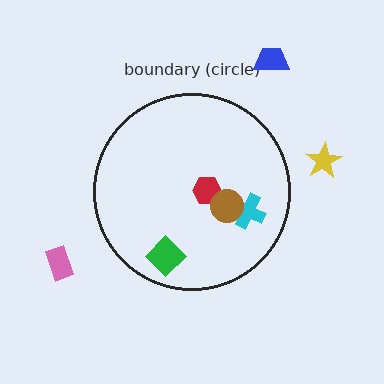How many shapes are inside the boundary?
4 inside, 3 outside.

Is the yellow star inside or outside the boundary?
Outside.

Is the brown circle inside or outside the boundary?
Inside.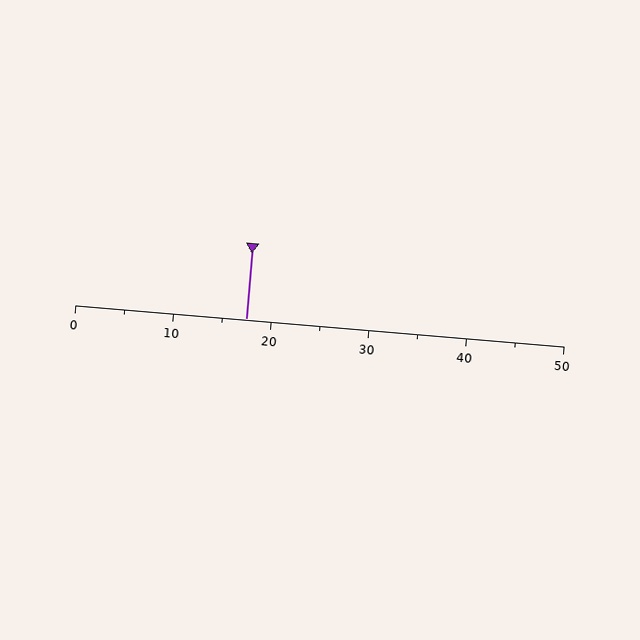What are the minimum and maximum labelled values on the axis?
The axis runs from 0 to 50.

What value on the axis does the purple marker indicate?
The marker indicates approximately 17.5.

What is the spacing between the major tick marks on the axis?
The major ticks are spaced 10 apart.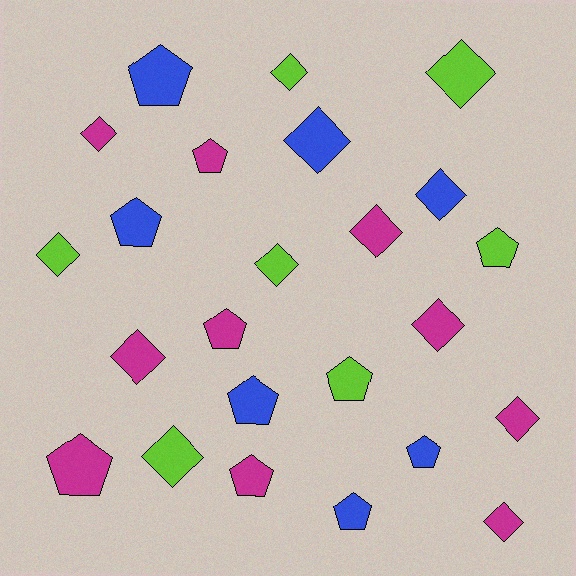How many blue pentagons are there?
There are 5 blue pentagons.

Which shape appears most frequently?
Diamond, with 13 objects.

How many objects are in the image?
There are 24 objects.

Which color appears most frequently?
Magenta, with 10 objects.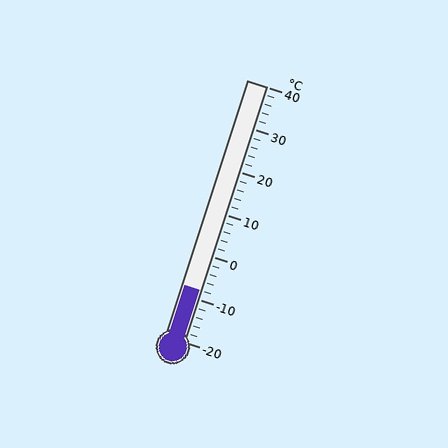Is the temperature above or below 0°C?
The temperature is below 0°C.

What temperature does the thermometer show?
The thermometer shows approximately -8°C.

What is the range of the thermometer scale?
The thermometer scale ranges from -20°C to 40°C.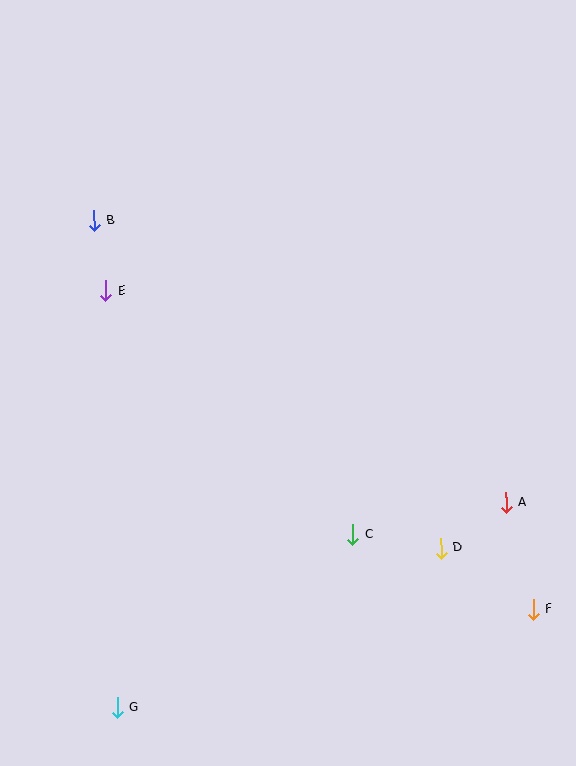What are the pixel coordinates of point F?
Point F is at (533, 609).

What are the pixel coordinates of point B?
Point B is at (94, 221).